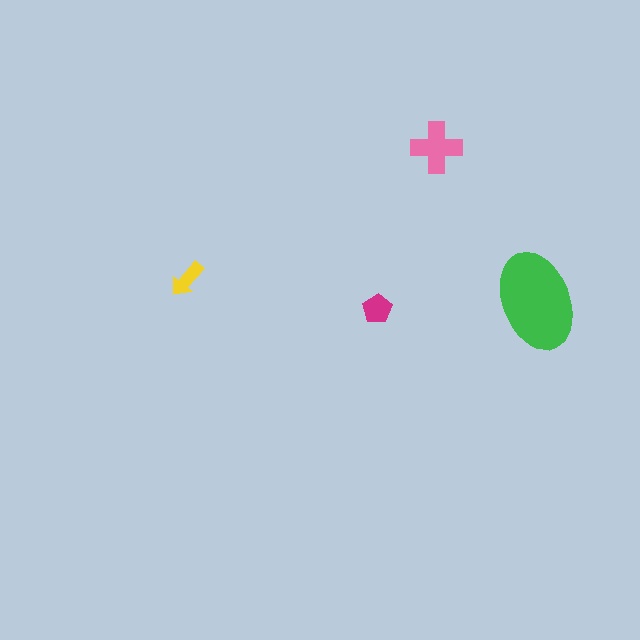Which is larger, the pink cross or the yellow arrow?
The pink cross.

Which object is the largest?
The green ellipse.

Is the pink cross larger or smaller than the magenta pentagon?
Larger.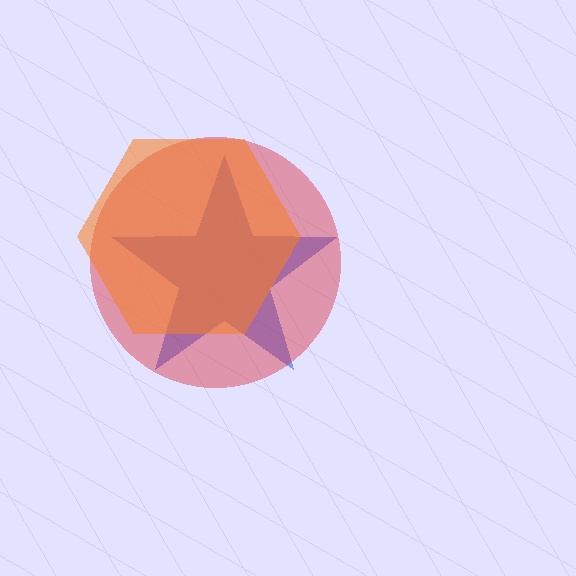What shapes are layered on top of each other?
The layered shapes are: a blue star, a red circle, an orange hexagon.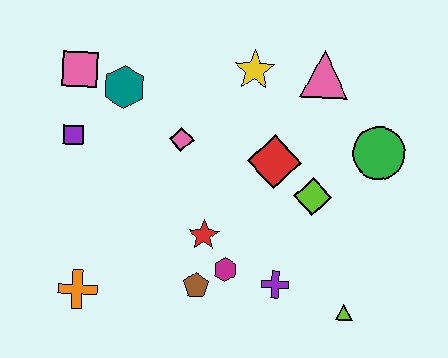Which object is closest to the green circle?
The lime diamond is closest to the green circle.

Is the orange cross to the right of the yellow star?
No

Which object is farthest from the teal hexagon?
The lime triangle is farthest from the teal hexagon.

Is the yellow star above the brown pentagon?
Yes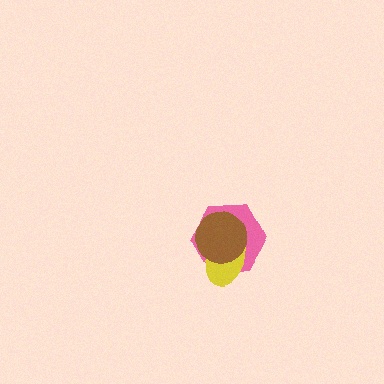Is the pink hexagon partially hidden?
Yes, it is partially covered by another shape.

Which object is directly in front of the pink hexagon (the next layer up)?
The yellow ellipse is directly in front of the pink hexagon.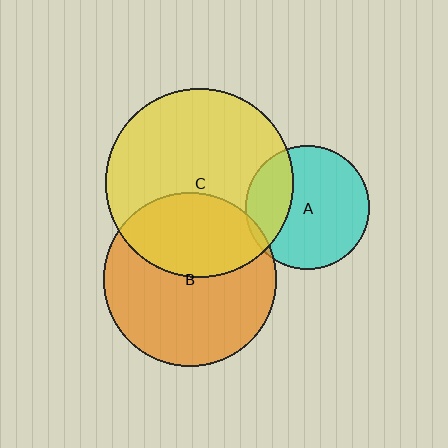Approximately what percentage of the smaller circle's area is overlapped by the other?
Approximately 40%.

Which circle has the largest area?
Circle C (yellow).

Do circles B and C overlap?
Yes.